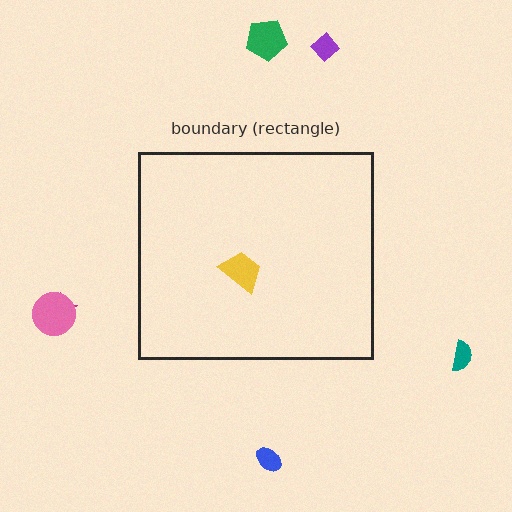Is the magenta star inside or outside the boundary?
Outside.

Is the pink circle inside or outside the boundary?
Outside.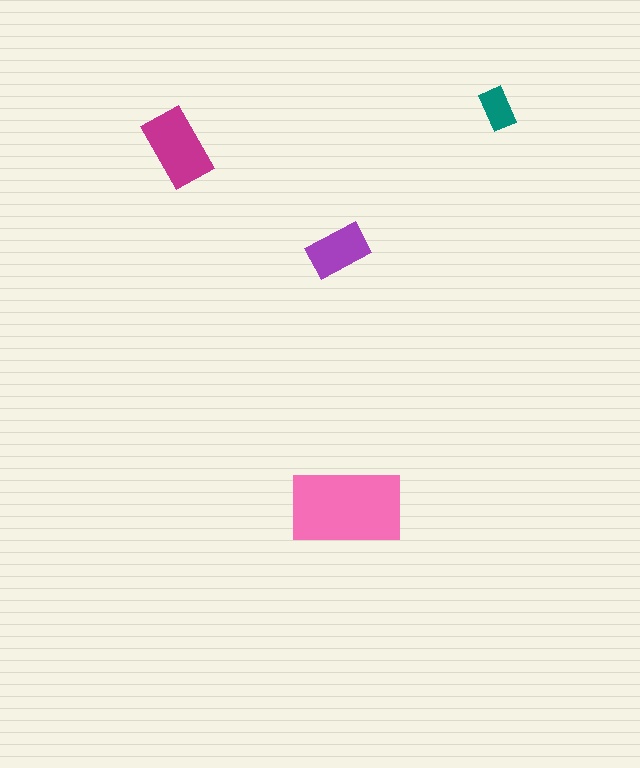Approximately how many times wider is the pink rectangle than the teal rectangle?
About 2.5 times wider.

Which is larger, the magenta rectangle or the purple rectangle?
The magenta one.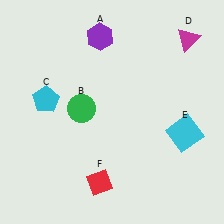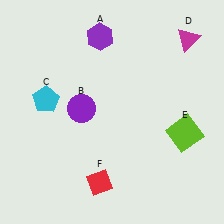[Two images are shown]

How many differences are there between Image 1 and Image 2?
There are 2 differences between the two images.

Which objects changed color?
B changed from green to purple. E changed from cyan to lime.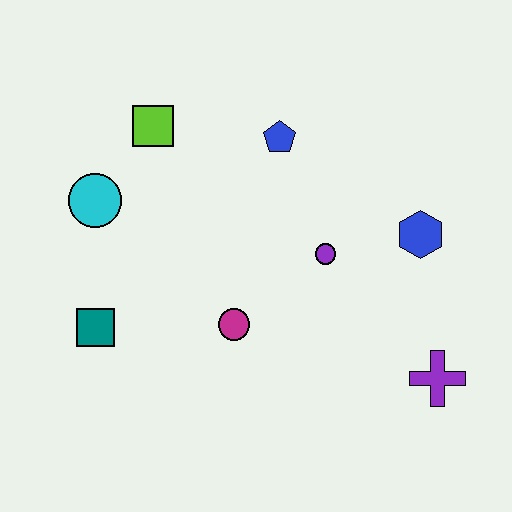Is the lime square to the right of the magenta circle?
No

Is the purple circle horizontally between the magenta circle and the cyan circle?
No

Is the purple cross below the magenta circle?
Yes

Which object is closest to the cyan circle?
The lime square is closest to the cyan circle.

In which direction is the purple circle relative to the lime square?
The purple circle is to the right of the lime square.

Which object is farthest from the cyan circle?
The purple cross is farthest from the cyan circle.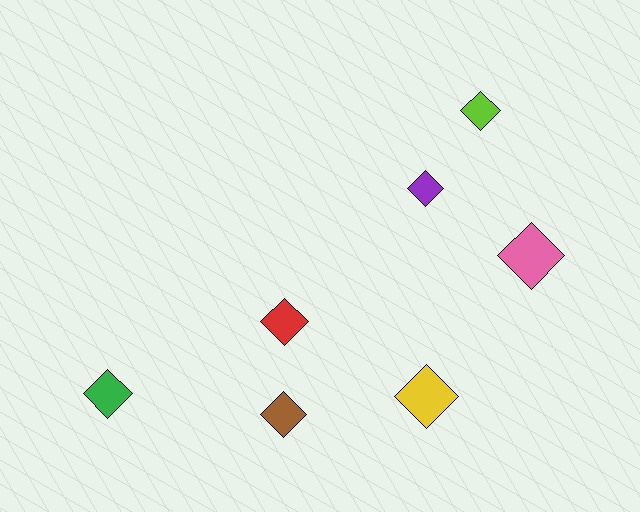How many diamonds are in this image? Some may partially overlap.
There are 7 diamonds.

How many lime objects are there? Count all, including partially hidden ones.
There is 1 lime object.